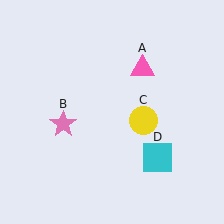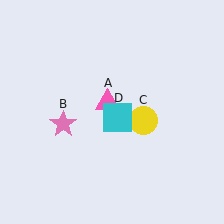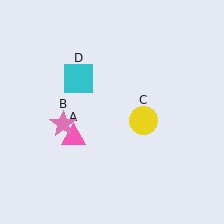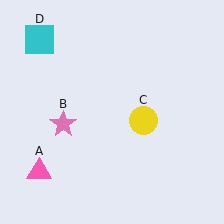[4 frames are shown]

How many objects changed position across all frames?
2 objects changed position: pink triangle (object A), cyan square (object D).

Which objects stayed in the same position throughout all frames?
Pink star (object B) and yellow circle (object C) remained stationary.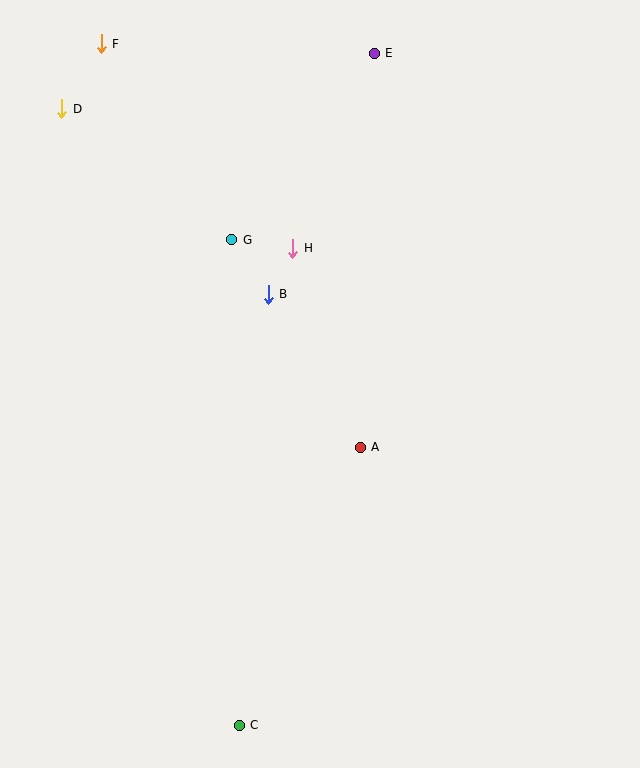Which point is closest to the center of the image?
Point A at (360, 447) is closest to the center.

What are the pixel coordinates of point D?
Point D is at (62, 109).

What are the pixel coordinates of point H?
Point H is at (293, 248).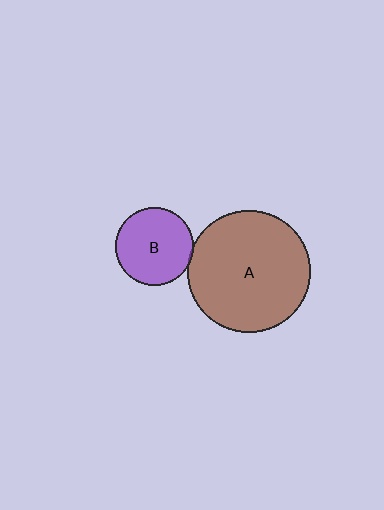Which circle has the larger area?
Circle A (brown).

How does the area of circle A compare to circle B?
Approximately 2.4 times.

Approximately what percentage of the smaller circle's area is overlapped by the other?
Approximately 5%.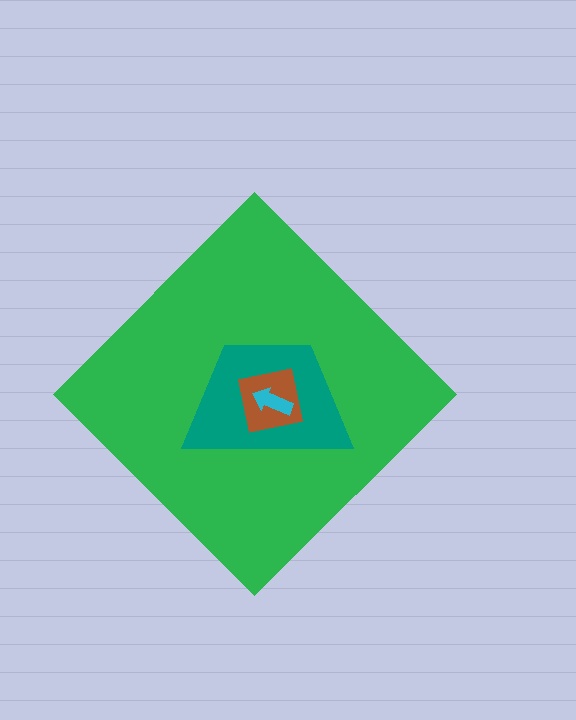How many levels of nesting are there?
4.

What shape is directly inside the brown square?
The cyan arrow.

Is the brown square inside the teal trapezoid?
Yes.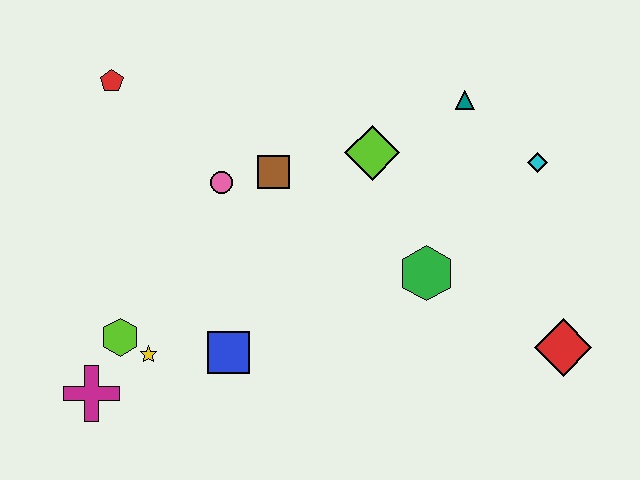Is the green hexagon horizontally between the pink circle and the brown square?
No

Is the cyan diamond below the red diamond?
No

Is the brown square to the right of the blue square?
Yes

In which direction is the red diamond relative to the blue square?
The red diamond is to the right of the blue square.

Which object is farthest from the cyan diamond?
The magenta cross is farthest from the cyan diamond.